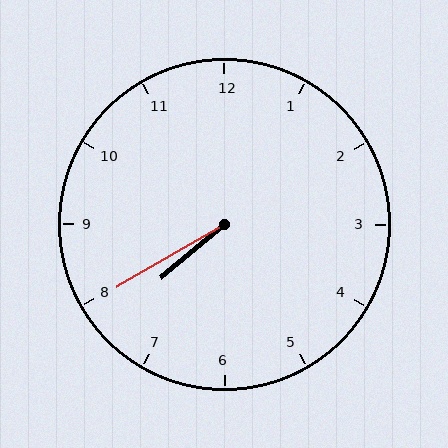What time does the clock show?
7:40.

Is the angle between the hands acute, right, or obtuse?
It is acute.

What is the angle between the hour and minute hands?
Approximately 10 degrees.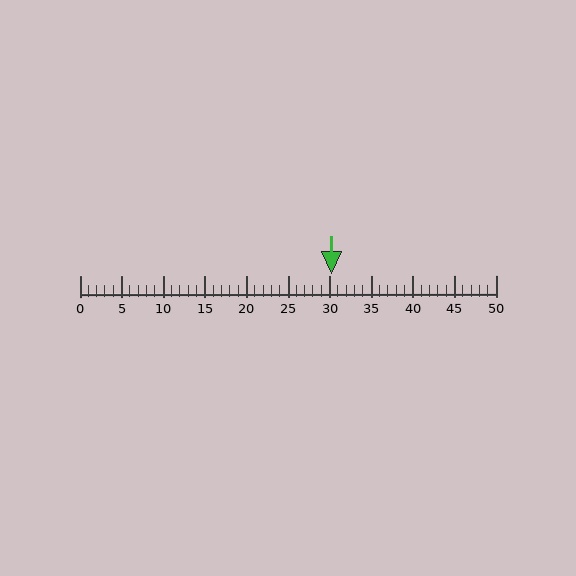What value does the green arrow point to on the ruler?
The green arrow points to approximately 30.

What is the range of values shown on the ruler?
The ruler shows values from 0 to 50.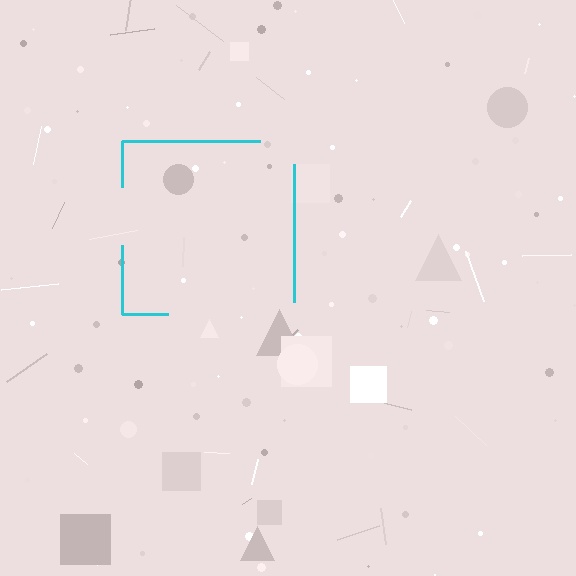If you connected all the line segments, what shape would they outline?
They would outline a square.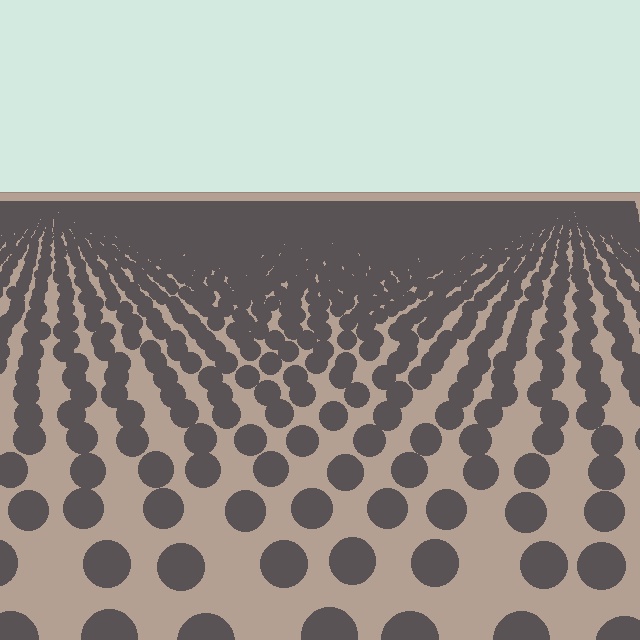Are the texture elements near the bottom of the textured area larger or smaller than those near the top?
Larger. Near the bottom, elements are closer to the viewer and appear at a bigger on-screen size.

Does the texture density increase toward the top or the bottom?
Density increases toward the top.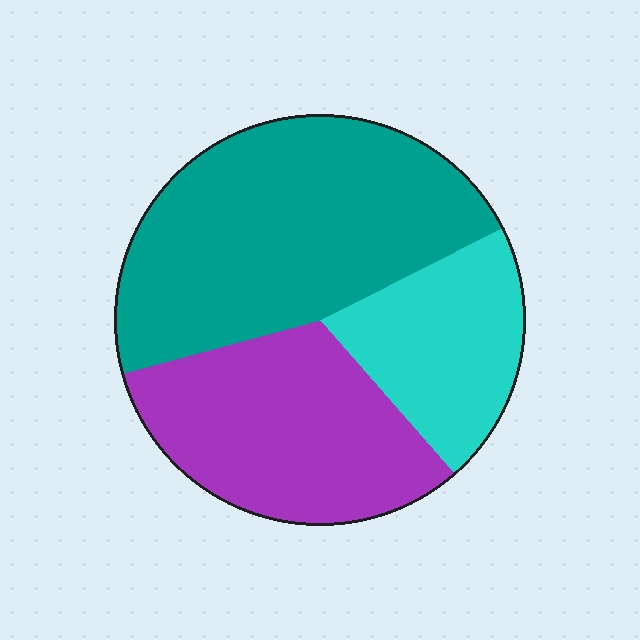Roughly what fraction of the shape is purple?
Purple takes up about one third (1/3) of the shape.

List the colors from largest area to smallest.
From largest to smallest: teal, purple, cyan.